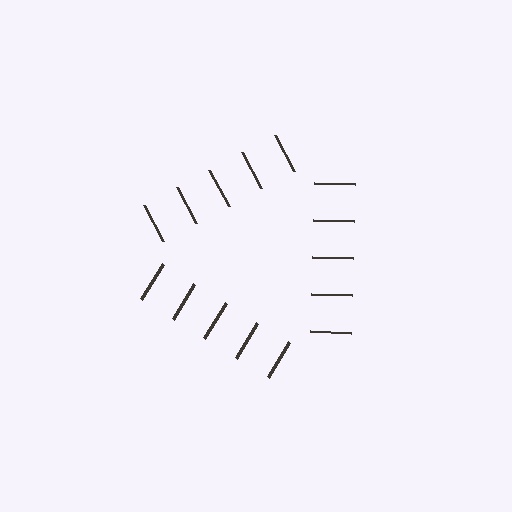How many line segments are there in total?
15 — 5 along each of the 3 edges.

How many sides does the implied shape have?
3 sides — the line-ends trace a triangle.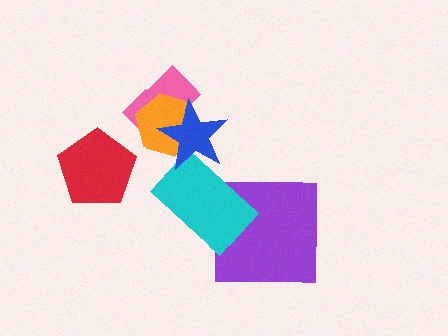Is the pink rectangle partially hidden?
Yes, it is partially covered by another shape.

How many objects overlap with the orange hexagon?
2 objects overlap with the orange hexagon.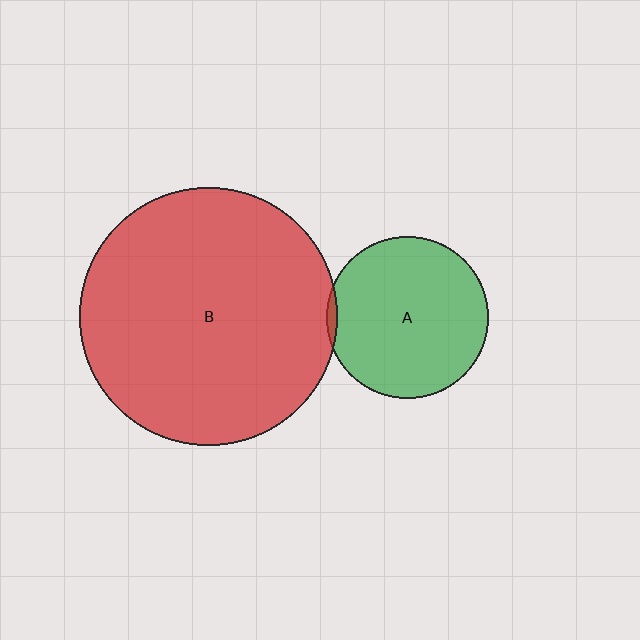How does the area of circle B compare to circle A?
Approximately 2.5 times.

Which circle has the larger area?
Circle B (red).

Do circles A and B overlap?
Yes.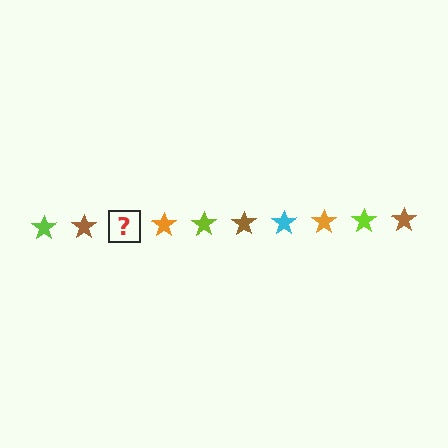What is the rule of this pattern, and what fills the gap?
The rule is that the pattern cycles through lime, brown, cyan, orange stars. The gap should be filled with a cyan star.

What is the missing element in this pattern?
The missing element is a cyan star.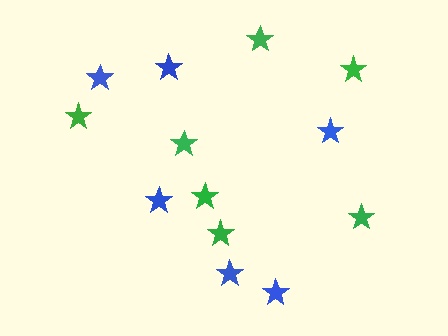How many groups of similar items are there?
There are 2 groups: one group of blue stars (6) and one group of green stars (7).